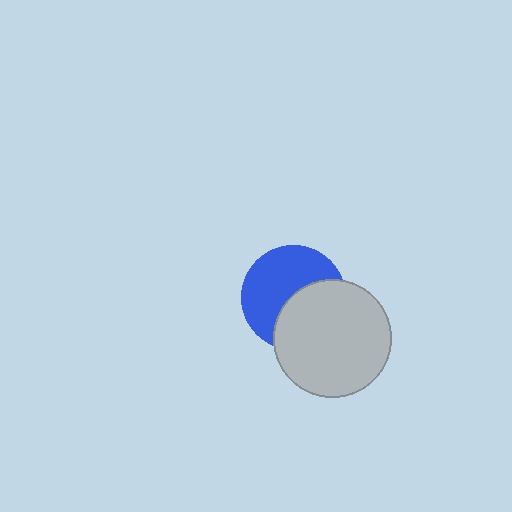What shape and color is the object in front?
The object in front is a light gray circle.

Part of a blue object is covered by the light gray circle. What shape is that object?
It is a circle.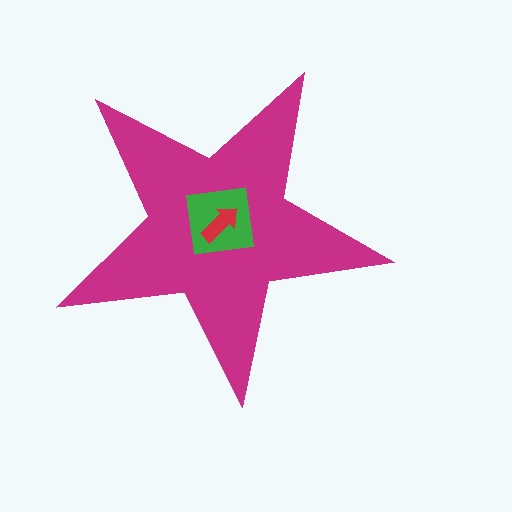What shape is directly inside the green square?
The red arrow.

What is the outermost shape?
The magenta star.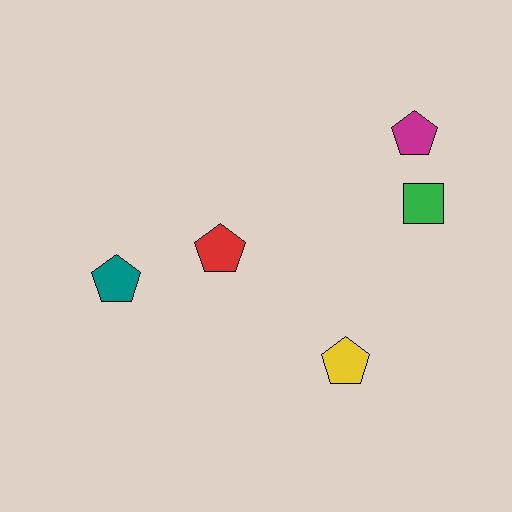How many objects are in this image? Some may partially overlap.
There are 5 objects.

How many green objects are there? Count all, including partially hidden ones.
There is 1 green object.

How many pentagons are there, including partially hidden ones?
There are 4 pentagons.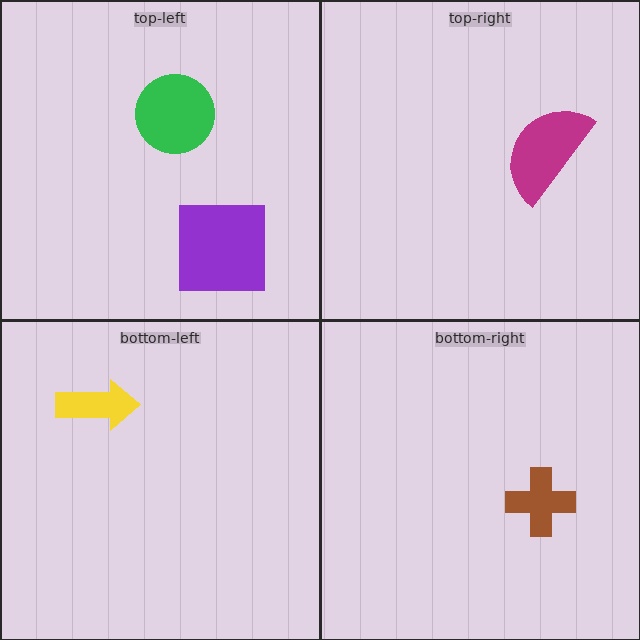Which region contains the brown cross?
The bottom-right region.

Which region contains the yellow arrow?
The bottom-left region.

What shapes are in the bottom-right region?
The brown cross.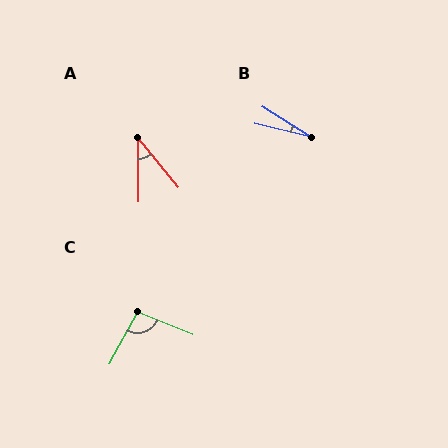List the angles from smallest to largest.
B (18°), A (39°), C (96°).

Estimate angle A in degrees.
Approximately 39 degrees.